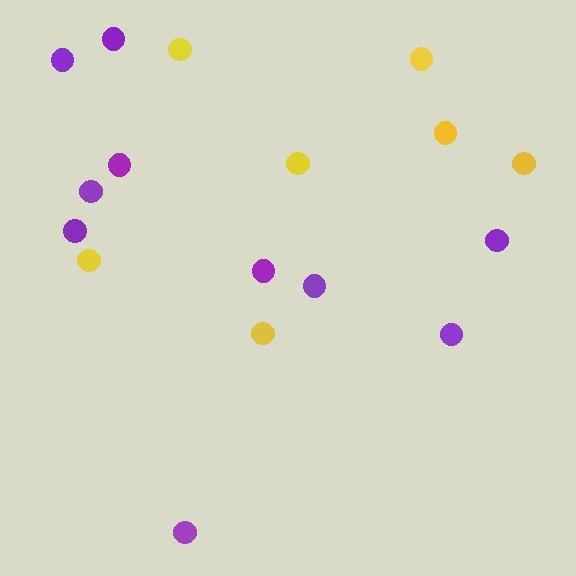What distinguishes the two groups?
There are 2 groups: one group of yellow circles (7) and one group of purple circles (10).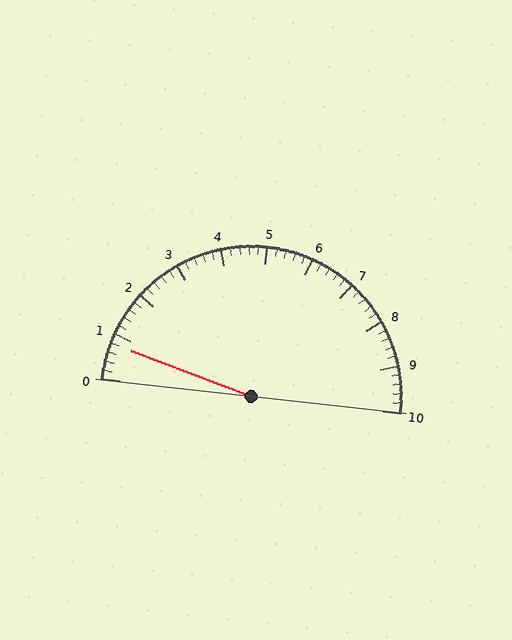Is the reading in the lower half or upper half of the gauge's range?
The reading is in the lower half of the range (0 to 10).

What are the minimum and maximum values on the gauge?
The gauge ranges from 0 to 10.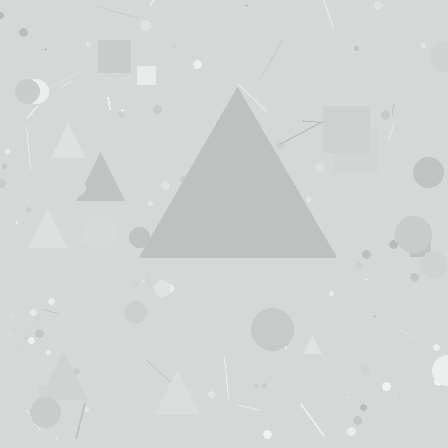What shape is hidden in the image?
A triangle is hidden in the image.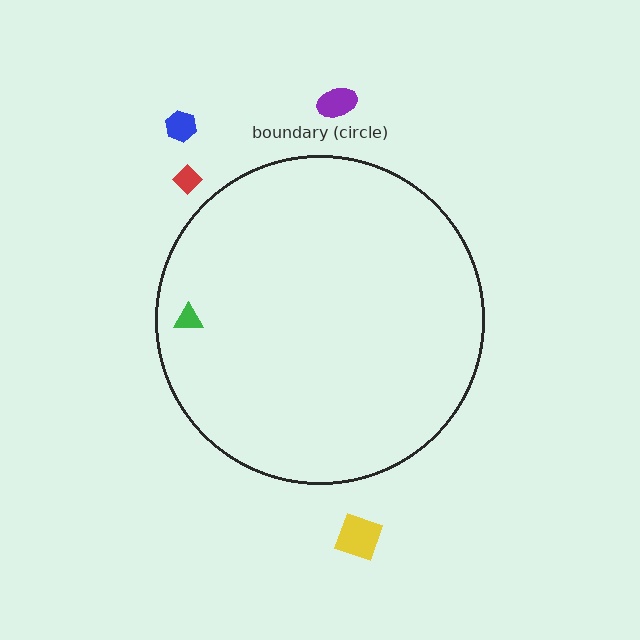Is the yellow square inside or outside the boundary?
Outside.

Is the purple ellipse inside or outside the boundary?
Outside.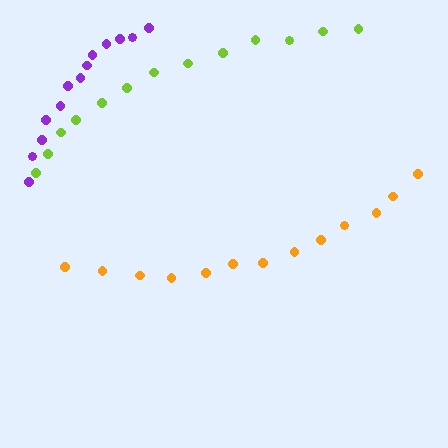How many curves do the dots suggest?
There are 3 distinct paths.